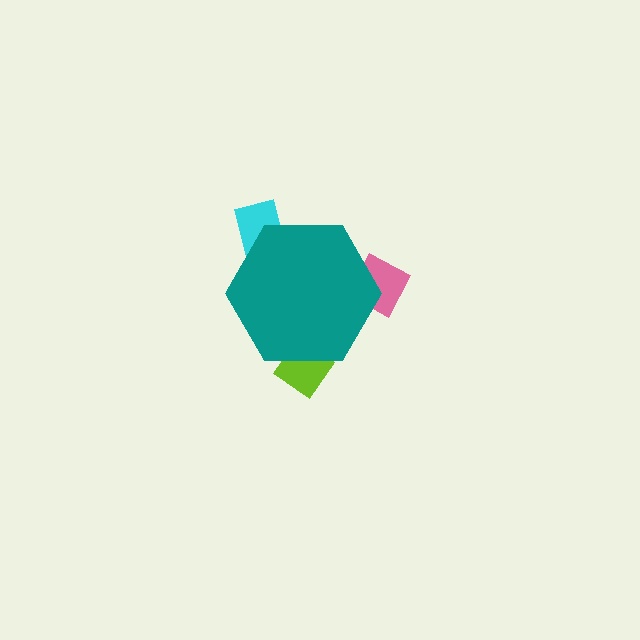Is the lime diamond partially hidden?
Yes, the lime diamond is partially hidden behind the teal hexagon.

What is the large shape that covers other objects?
A teal hexagon.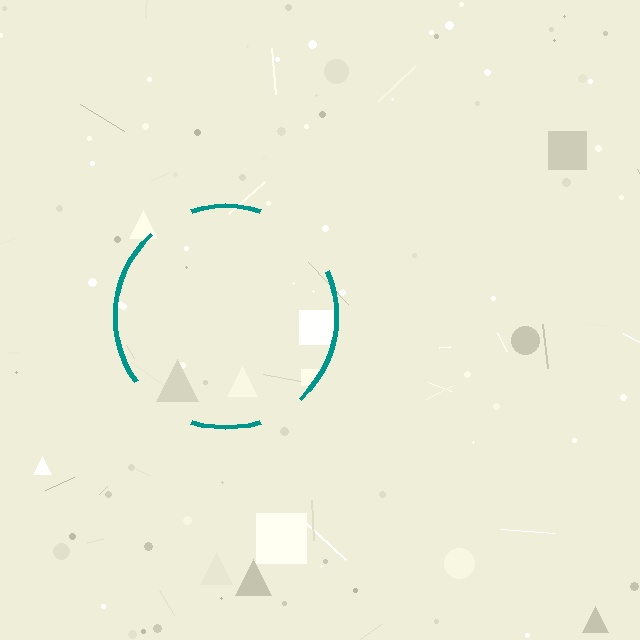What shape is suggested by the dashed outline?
The dashed outline suggests a circle.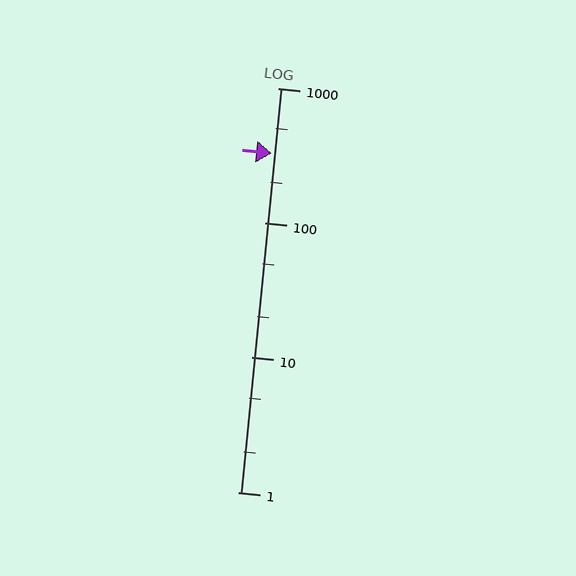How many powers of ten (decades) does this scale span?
The scale spans 3 decades, from 1 to 1000.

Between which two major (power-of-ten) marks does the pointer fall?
The pointer is between 100 and 1000.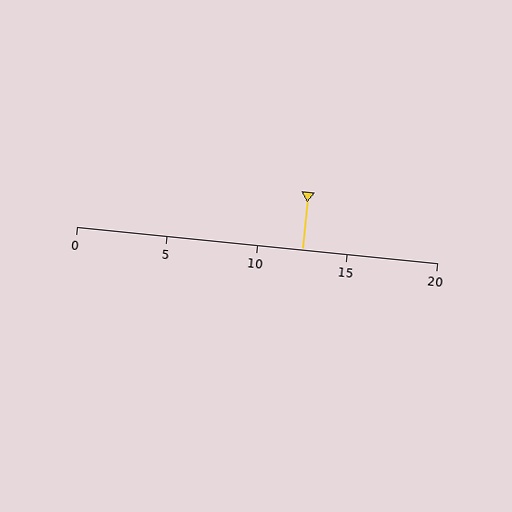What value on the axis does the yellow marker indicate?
The marker indicates approximately 12.5.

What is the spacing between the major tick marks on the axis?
The major ticks are spaced 5 apart.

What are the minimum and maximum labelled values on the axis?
The axis runs from 0 to 20.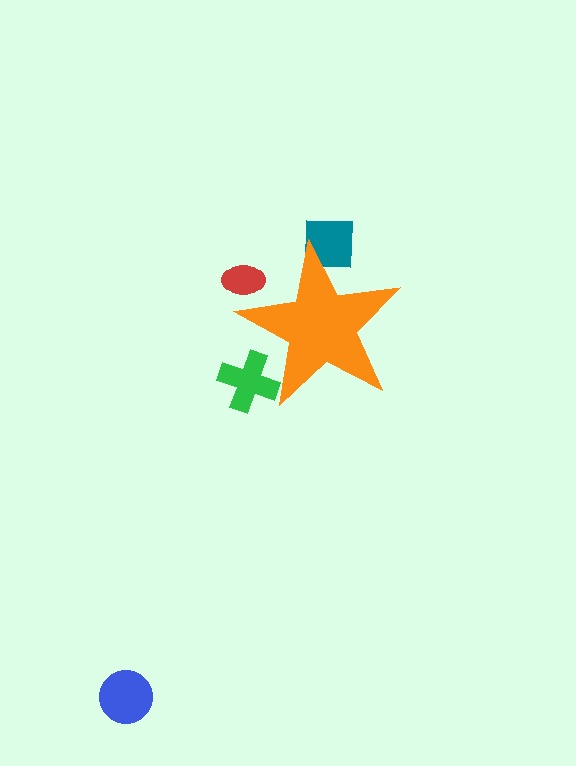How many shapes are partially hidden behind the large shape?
3 shapes are partially hidden.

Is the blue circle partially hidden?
No, the blue circle is fully visible.